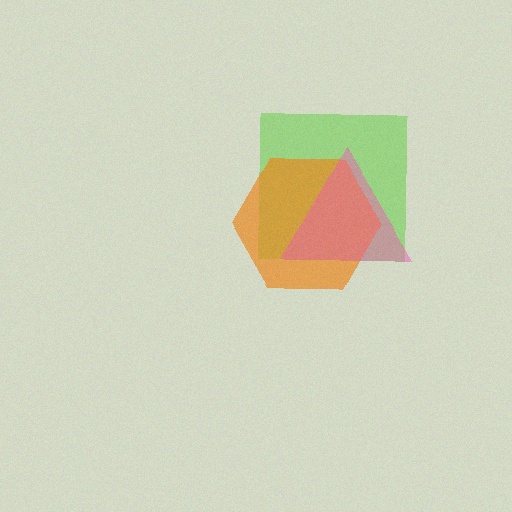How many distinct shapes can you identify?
There are 3 distinct shapes: a lime square, an orange hexagon, a pink triangle.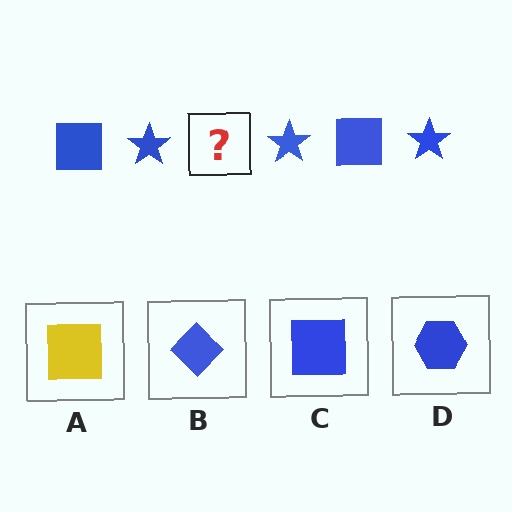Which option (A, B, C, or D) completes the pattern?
C.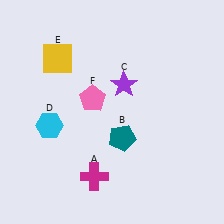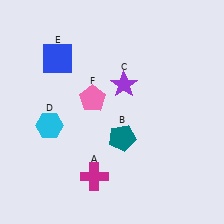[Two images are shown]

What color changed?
The square (E) changed from yellow in Image 1 to blue in Image 2.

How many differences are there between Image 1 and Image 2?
There is 1 difference between the two images.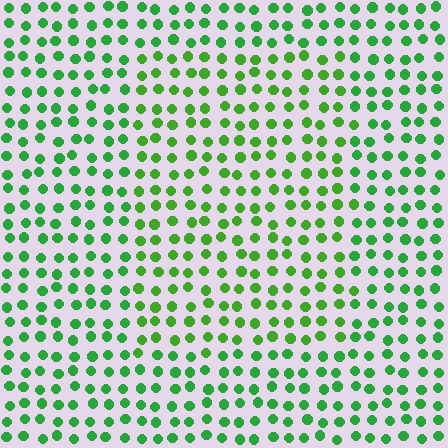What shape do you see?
I see a rectangle.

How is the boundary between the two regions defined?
The boundary is defined purely by a slight shift in hue (about 20 degrees). Spacing, size, and orientation are identical on both sides.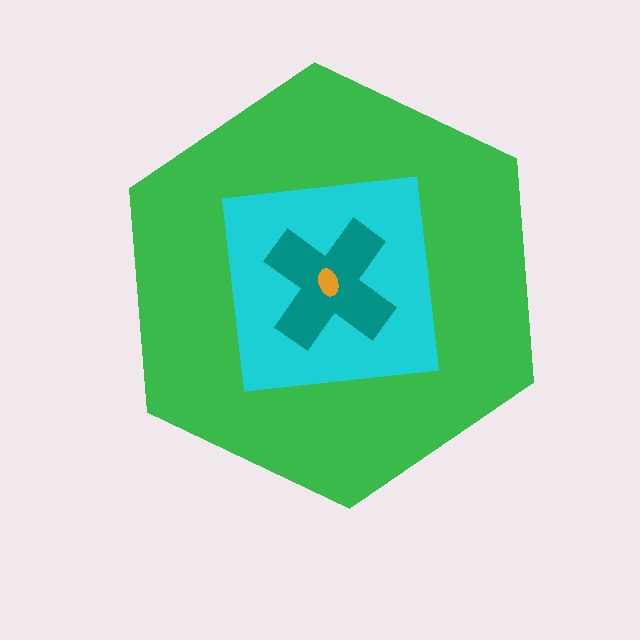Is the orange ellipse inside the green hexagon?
Yes.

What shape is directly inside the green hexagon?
The cyan square.